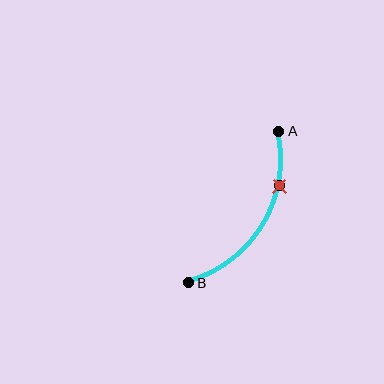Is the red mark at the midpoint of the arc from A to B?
No. The red mark lies on the arc but is closer to endpoint A. The arc midpoint would be at the point on the curve equidistant along the arc from both A and B.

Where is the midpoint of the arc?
The arc midpoint is the point on the curve farthest from the straight line joining A and B. It sits to the right of that line.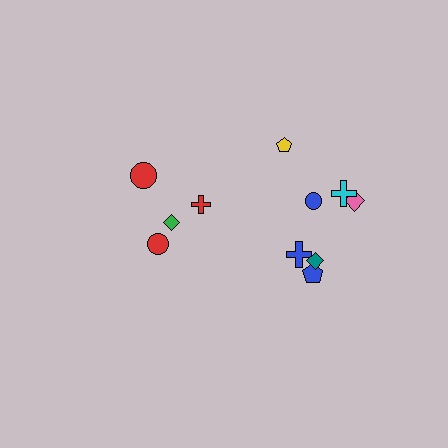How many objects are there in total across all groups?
There are 11 objects.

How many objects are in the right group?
There are 7 objects.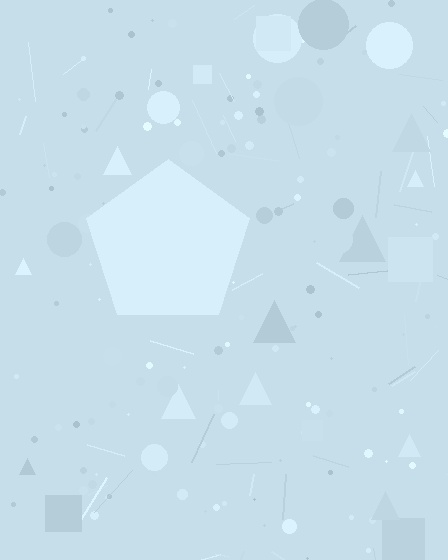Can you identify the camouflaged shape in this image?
The camouflaged shape is a pentagon.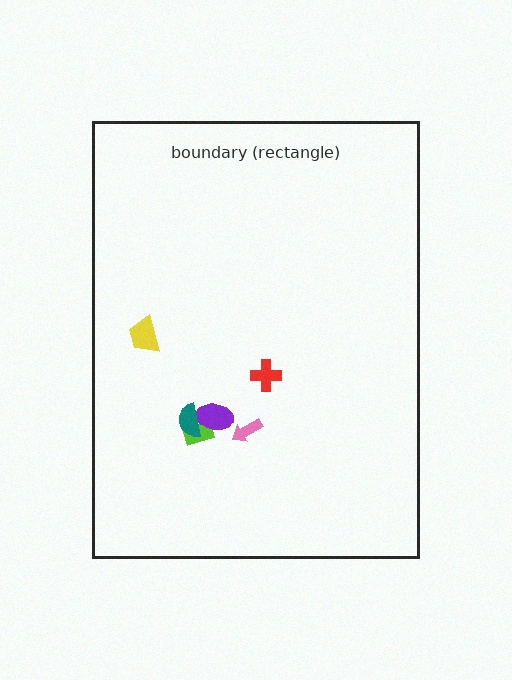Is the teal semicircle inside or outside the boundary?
Inside.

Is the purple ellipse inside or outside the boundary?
Inside.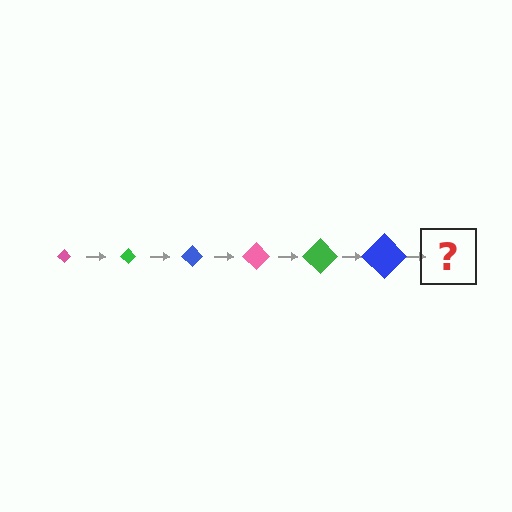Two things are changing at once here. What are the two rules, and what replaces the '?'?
The two rules are that the diamond grows larger each step and the color cycles through pink, green, and blue. The '?' should be a pink diamond, larger than the previous one.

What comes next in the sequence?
The next element should be a pink diamond, larger than the previous one.